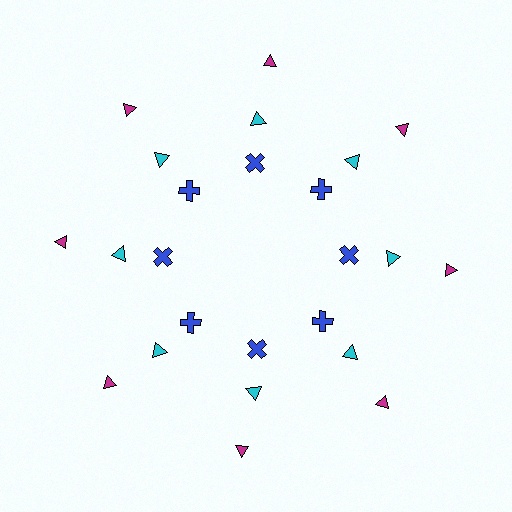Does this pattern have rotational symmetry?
Yes, this pattern has 8-fold rotational symmetry. It looks the same after rotating 45 degrees around the center.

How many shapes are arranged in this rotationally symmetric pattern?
There are 24 shapes, arranged in 8 groups of 3.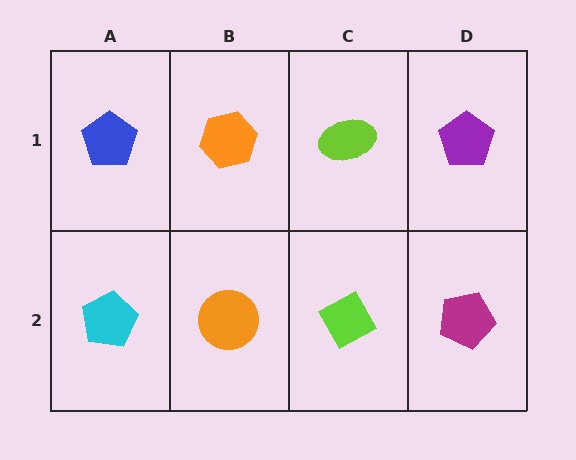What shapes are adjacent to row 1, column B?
An orange circle (row 2, column B), a blue pentagon (row 1, column A), a lime ellipse (row 1, column C).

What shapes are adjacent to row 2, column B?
An orange hexagon (row 1, column B), a cyan pentagon (row 2, column A), a lime diamond (row 2, column C).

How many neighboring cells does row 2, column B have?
3.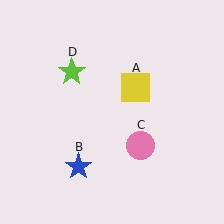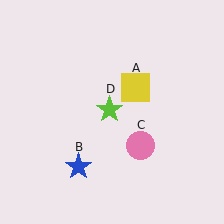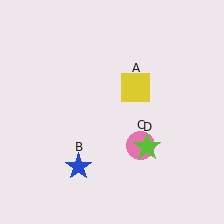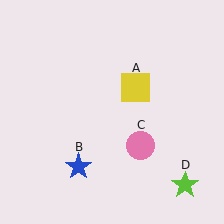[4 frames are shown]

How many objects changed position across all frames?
1 object changed position: lime star (object D).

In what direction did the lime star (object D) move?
The lime star (object D) moved down and to the right.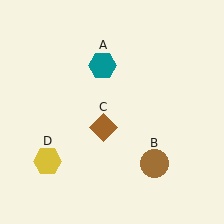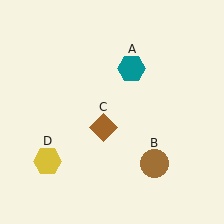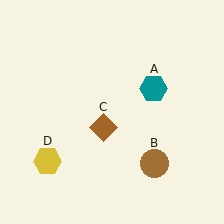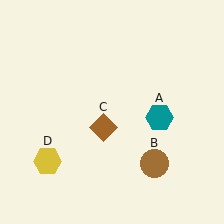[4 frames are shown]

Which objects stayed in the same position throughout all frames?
Brown circle (object B) and brown diamond (object C) and yellow hexagon (object D) remained stationary.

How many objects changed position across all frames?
1 object changed position: teal hexagon (object A).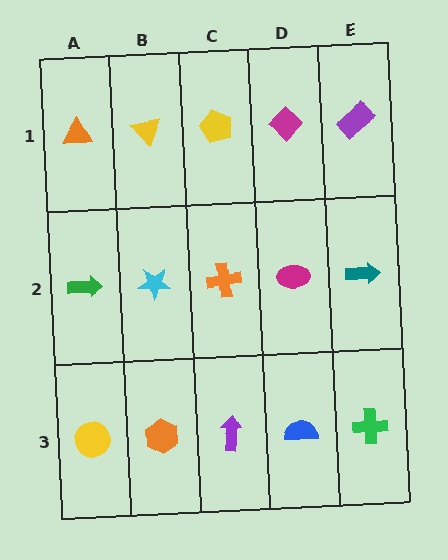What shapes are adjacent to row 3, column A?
A green arrow (row 2, column A), an orange hexagon (row 3, column B).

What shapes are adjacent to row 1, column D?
A magenta ellipse (row 2, column D), a yellow pentagon (row 1, column C), a purple rectangle (row 1, column E).